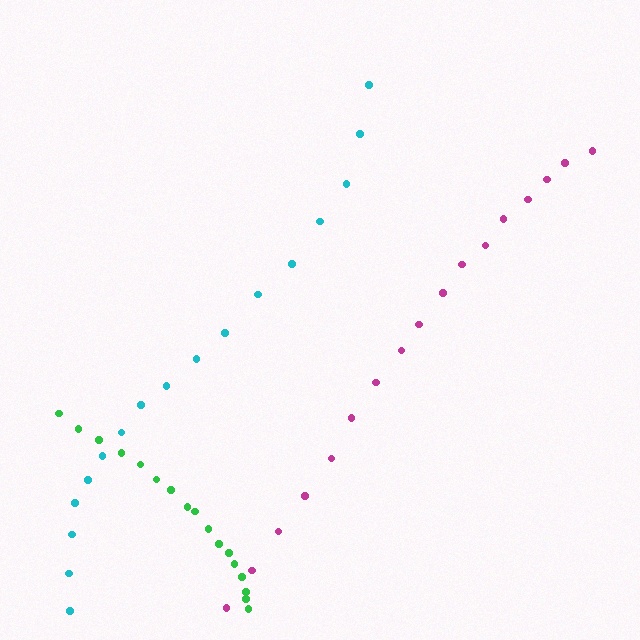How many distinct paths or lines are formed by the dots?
There are 3 distinct paths.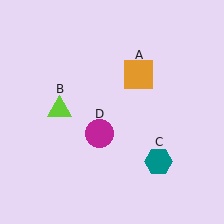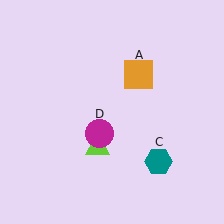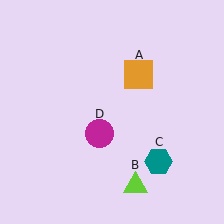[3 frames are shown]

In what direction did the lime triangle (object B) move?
The lime triangle (object B) moved down and to the right.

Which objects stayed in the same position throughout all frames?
Orange square (object A) and teal hexagon (object C) and magenta circle (object D) remained stationary.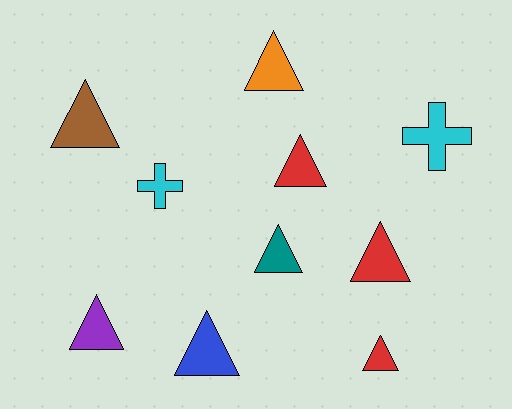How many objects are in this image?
There are 10 objects.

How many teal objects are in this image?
There is 1 teal object.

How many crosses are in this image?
There are 2 crosses.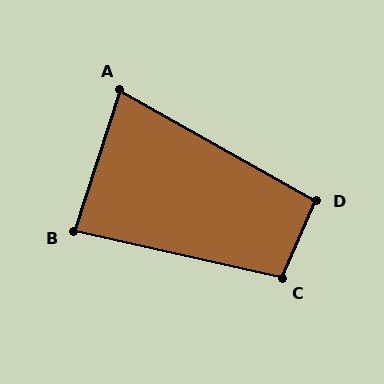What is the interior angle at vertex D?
Approximately 95 degrees (obtuse).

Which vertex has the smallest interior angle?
A, at approximately 79 degrees.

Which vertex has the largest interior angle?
C, at approximately 101 degrees.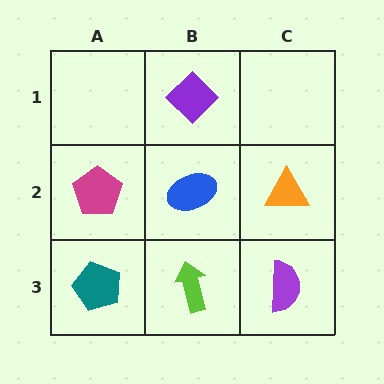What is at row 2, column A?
A magenta pentagon.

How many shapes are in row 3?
3 shapes.